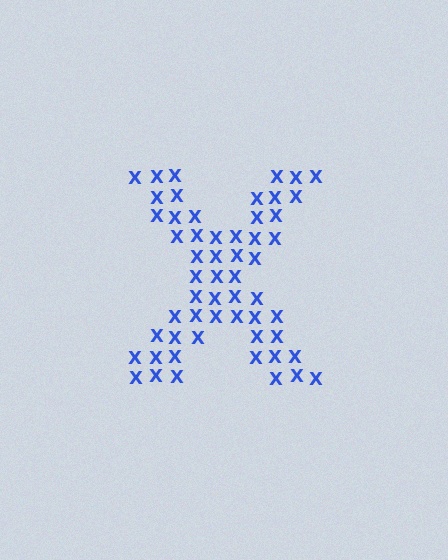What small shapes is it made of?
It is made of small letter X's.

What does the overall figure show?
The overall figure shows the letter X.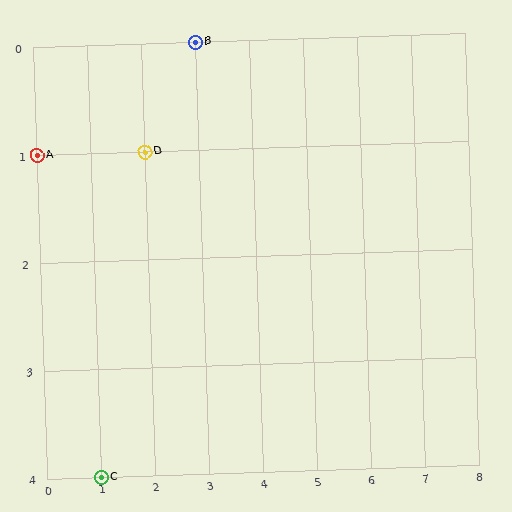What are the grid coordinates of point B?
Point B is at grid coordinates (3, 0).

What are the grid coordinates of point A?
Point A is at grid coordinates (0, 1).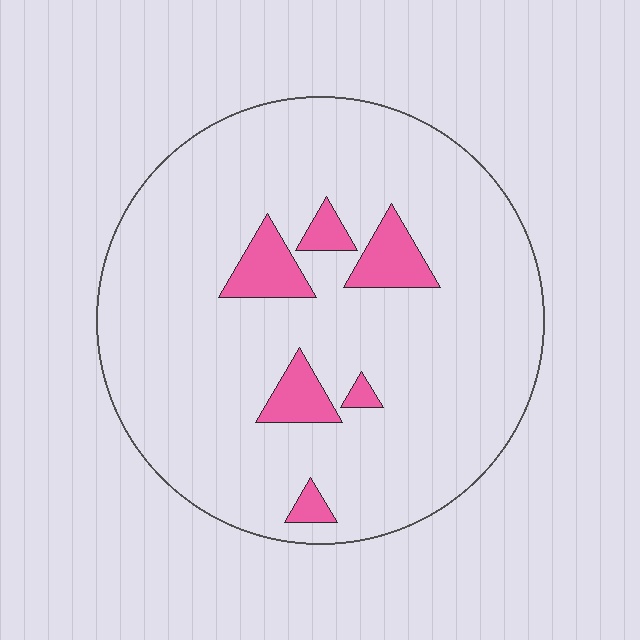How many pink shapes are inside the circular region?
6.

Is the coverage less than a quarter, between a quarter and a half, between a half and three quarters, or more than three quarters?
Less than a quarter.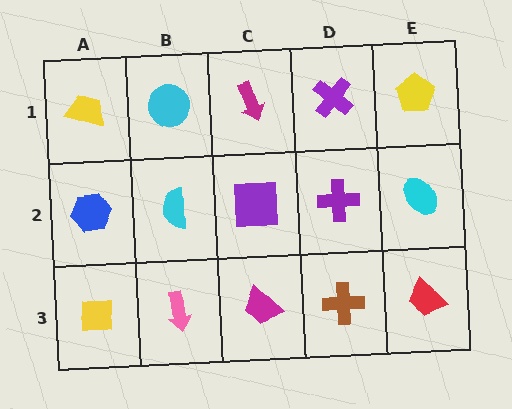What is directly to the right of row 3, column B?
A magenta trapezoid.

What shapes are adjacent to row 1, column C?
A purple square (row 2, column C), a cyan circle (row 1, column B), a purple cross (row 1, column D).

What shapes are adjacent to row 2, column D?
A purple cross (row 1, column D), a brown cross (row 3, column D), a purple square (row 2, column C), a cyan ellipse (row 2, column E).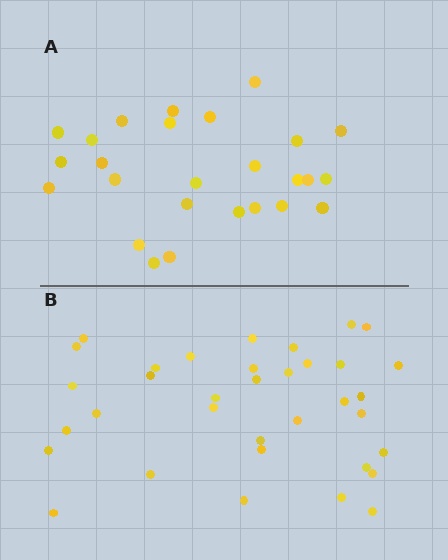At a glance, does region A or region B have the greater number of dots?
Region B (the bottom region) has more dots.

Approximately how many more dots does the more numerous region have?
Region B has roughly 8 or so more dots than region A.